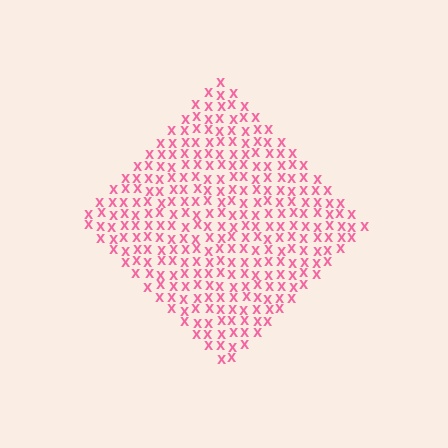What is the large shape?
The large shape is a diamond.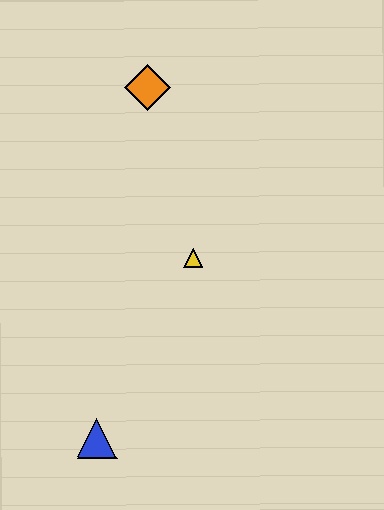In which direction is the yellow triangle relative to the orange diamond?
The yellow triangle is below the orange diamond.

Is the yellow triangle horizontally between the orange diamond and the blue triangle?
No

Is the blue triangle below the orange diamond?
Yes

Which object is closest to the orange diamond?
The yellow triangle is closest to the orange diamond.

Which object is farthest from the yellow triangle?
The blue triangle is farthest from the yellow triangle.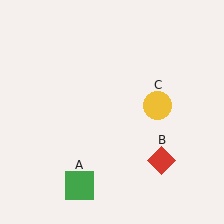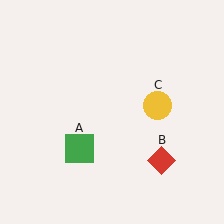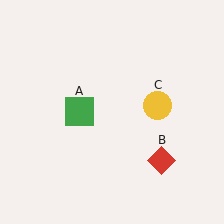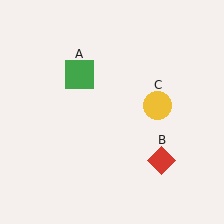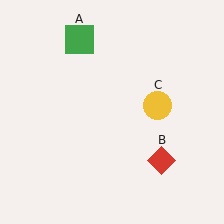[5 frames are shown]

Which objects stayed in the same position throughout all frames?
Red diamond (object B) and yellow circle (object C) remained stationary.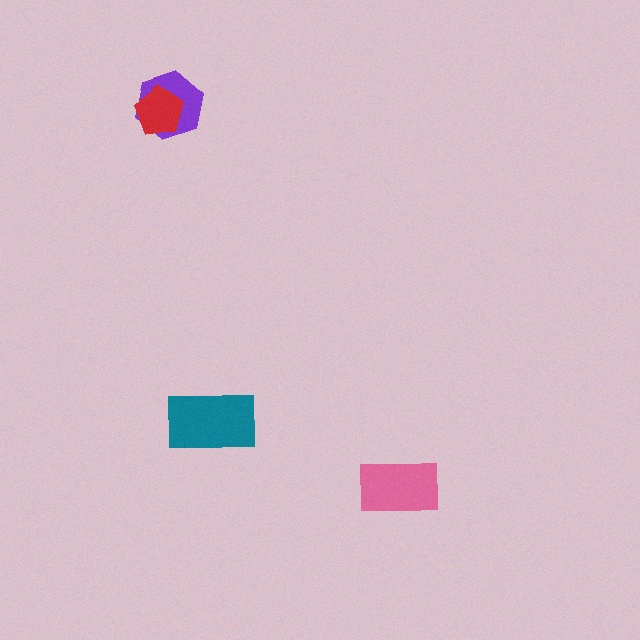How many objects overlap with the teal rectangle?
0 objects overlap with the teal rectangle.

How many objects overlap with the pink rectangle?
0 objects overlap with the pink rectangle.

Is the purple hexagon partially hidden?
Yes, it is partially covered by another shape.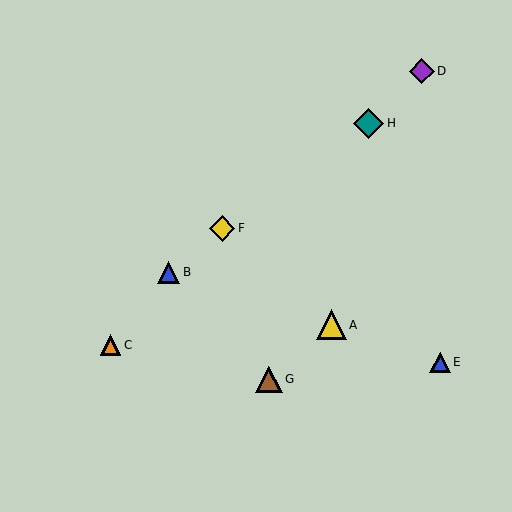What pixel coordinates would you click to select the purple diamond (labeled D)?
Click at (422, 71) to select the purple diamond D.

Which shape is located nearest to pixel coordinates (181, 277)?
The blue triangle (labeled B) at (168, 272) is nearest to that location.